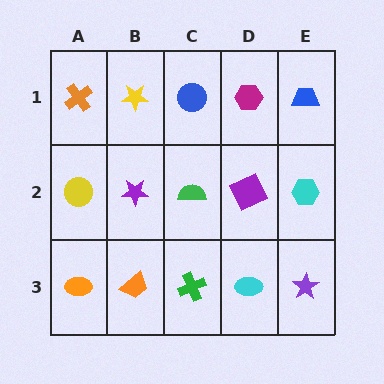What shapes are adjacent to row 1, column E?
A cyan hexagon (row 2, column E), a magenta hexagon (row 1, column D).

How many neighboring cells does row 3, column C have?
3.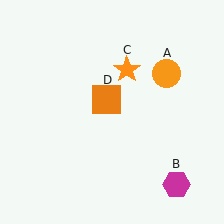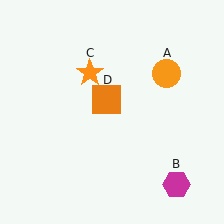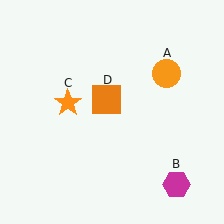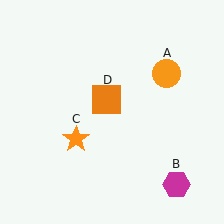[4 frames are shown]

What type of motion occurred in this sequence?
The orange star (object C) rotated counterclockwise around the center of the scene.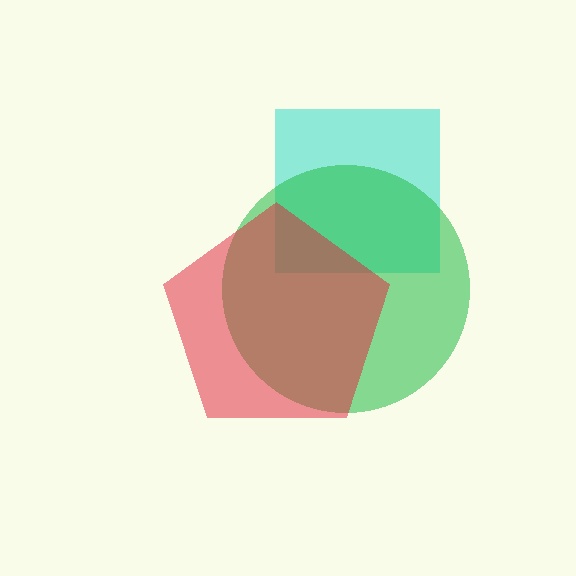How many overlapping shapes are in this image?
There are 3 overlapping shapes in the image.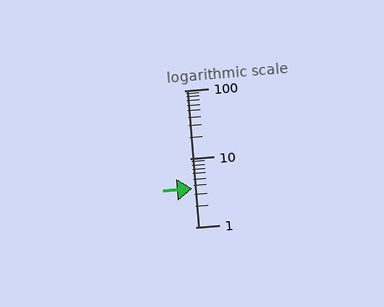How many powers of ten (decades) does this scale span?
The scale spans 2 decades, from 1 to 100.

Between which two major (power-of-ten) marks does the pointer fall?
The pointer is between 1 and 10.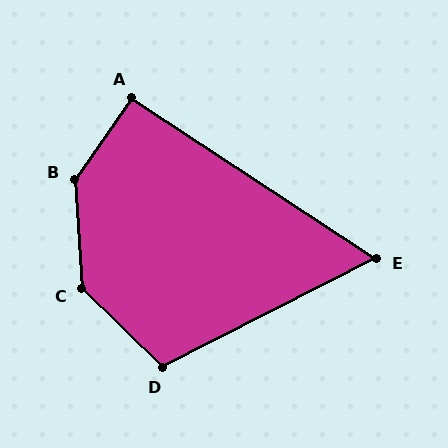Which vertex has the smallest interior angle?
E, at approximately 60 degrees.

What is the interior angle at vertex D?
Approximately 109 degrees (obtuse).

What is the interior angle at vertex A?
Approximately 92 degrees (approximately right).